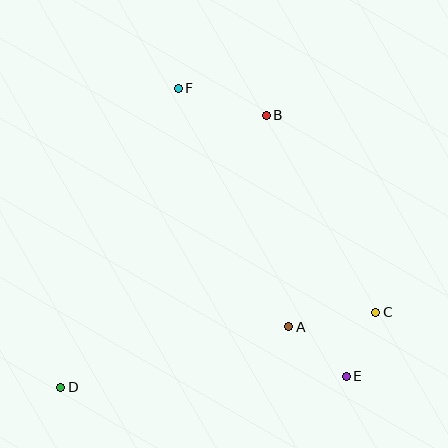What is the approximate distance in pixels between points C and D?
The distance between C and D is approximately 324 pixels.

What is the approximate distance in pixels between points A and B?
The distance between A and B is approximately 212 pixels.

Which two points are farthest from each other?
Points B and D are farthest from each other.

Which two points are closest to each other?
Points C and E are closest to each other.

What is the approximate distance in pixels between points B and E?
The distance between B and E is approximately 273 pixels.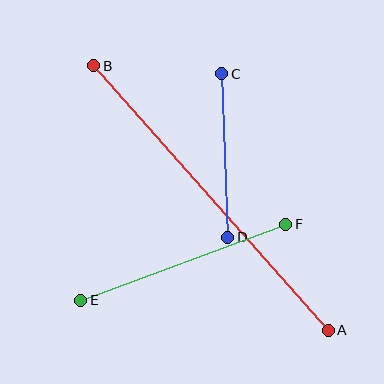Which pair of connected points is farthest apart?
Points A and B are farthest apart.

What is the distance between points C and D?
The distance is approximately 164 pixels.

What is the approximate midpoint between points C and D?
The midpoint is at approximately (225, 155) pixels.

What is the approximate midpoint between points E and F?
The midpoint is at approximately (183, 262) pixels.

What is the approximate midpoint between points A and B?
The midpoint is at approximately (211, 198) pixels.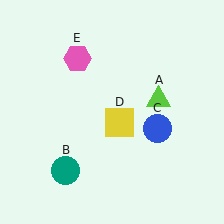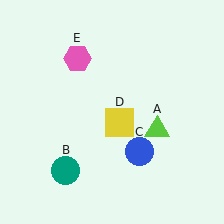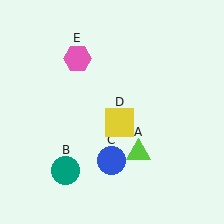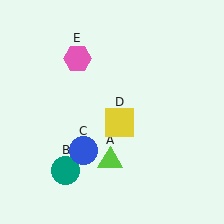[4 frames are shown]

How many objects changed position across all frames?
2 objects changed position: lime triangle (object A), blue circle (object C).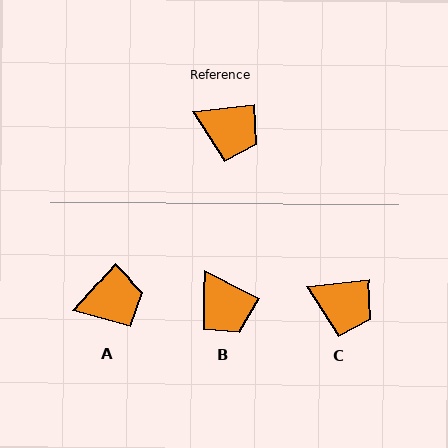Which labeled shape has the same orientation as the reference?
C.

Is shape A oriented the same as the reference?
No, it is off by about 41 degrees.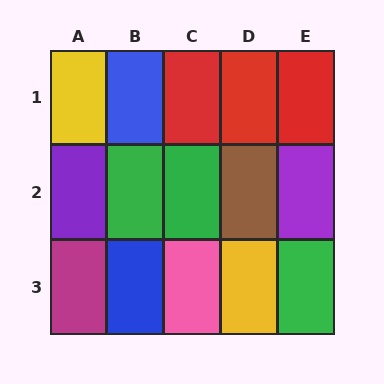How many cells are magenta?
1 cell is magenta.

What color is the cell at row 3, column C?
Pink.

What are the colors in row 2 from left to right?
Purple, green, green, brown, purple.